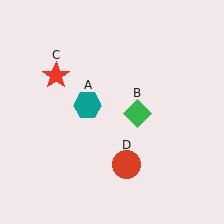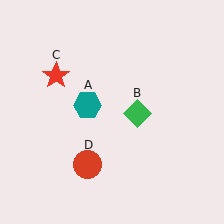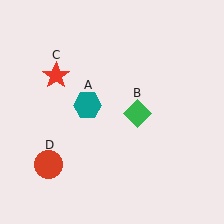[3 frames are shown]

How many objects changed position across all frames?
1 object changed position: red circle (object D).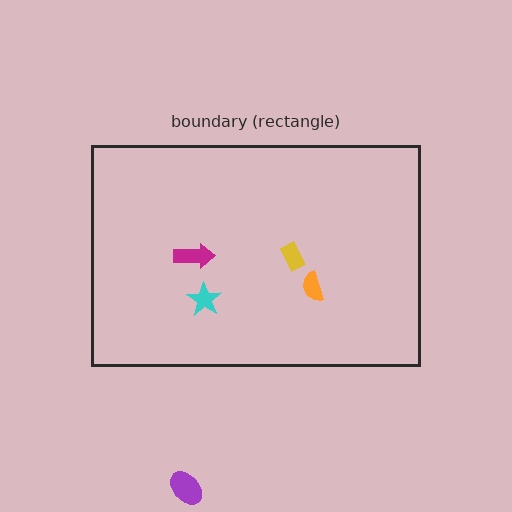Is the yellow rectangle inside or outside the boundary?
Inside.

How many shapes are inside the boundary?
4 inside, 1 outside.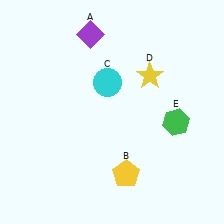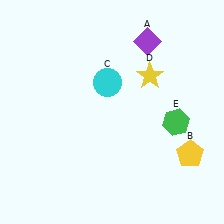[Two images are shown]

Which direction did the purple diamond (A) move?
The purple diamond (A) moved right.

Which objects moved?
The objects that moved are: the purple diamond (A), the yellow pentagon (B).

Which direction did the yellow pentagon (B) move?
The yellow pentagon (B) moved right.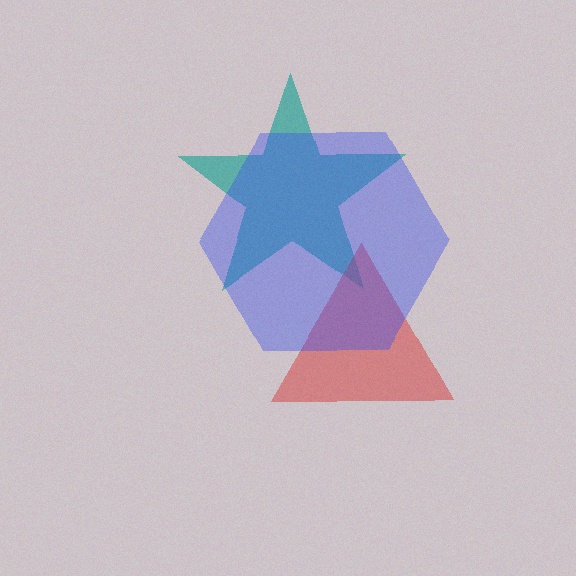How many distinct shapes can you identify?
There are 3 distinct shapes: a teal star, a red triangle, a blue hexagon.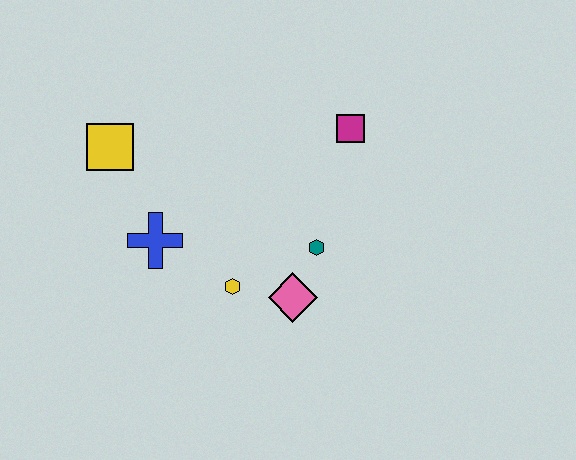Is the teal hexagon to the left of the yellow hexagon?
No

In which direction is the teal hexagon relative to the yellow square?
The teal hexagon is to the right of the yellow square.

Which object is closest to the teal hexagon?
The pink diamond is closest to the teal hexagon.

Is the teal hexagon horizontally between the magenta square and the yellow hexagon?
Yes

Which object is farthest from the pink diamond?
The yellow square is farthest from the pink diamond.